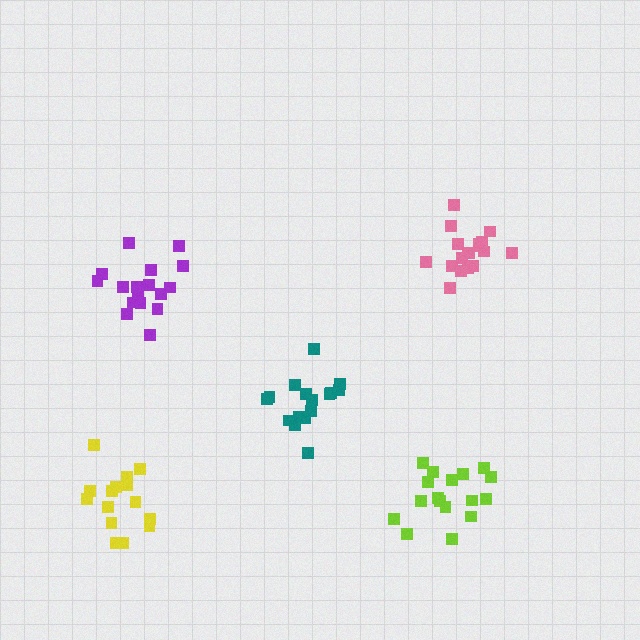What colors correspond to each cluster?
The clusters are colored: purple, pink, yellow, teal, lime.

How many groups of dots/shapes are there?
There are 5 groups.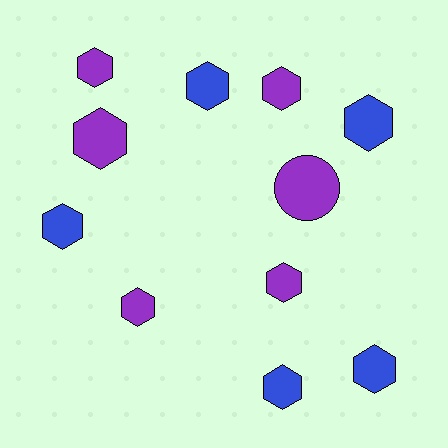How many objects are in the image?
There are 11 objects.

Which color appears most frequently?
Purple, with 6 objects.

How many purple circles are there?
There is 1 purple circle.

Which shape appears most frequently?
Hexagon, with 10 objects.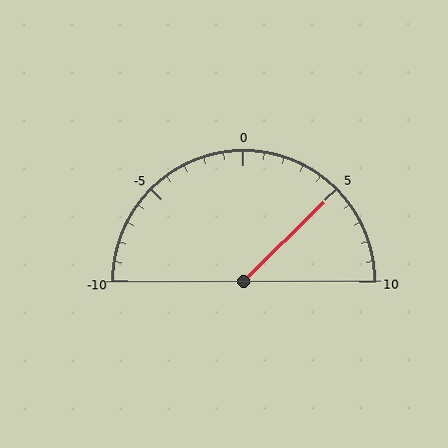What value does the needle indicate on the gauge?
The needle indicates approximately 5.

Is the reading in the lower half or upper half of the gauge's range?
The reading is in the upper half of the range (-10 to 10).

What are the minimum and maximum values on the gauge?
The gauge ranges from -10 to 10.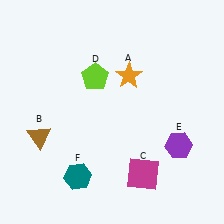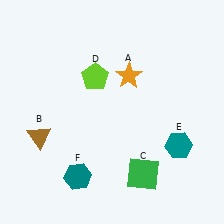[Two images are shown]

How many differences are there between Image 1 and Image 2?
There are 2 differences between the two images.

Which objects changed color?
C changed from magenta to green. E changed from purple to teal.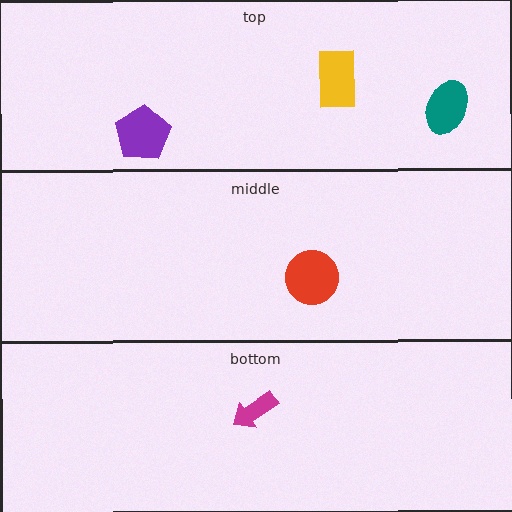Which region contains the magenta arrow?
The bottom region.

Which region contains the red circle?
The middle region.